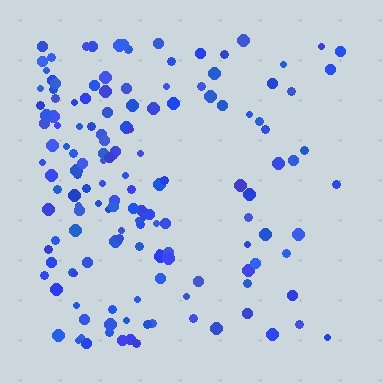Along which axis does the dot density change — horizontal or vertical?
Horizontal.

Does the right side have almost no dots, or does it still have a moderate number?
Still a moderate number, just noticeably fewer than the left.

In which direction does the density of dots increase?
From right to left, with the left side densest.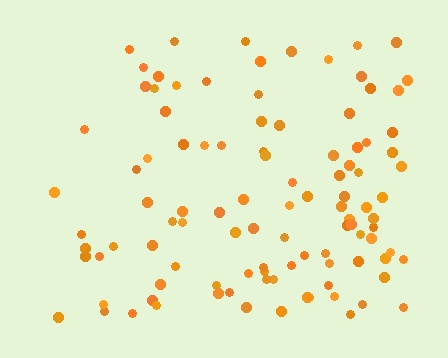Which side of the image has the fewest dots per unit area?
The left.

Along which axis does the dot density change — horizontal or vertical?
Horizontal.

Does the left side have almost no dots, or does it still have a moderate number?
Still a moderate number, just noticeably fewer than the right.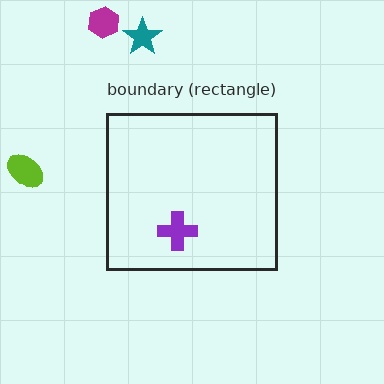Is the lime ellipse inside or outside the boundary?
Outside.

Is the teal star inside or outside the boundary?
Outside.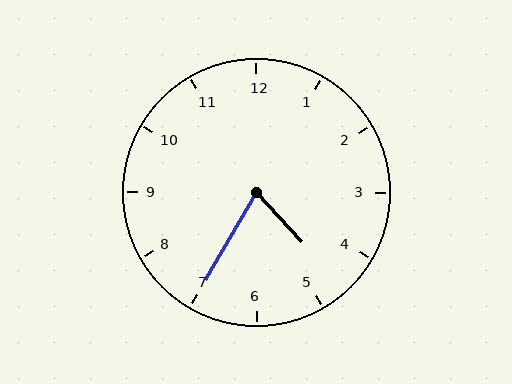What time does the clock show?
4:35.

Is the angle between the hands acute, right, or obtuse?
It is acute.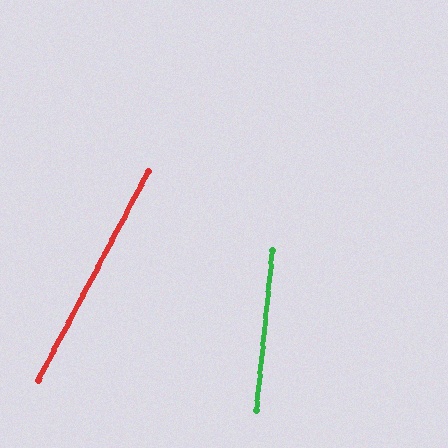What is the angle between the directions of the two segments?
Approximately 22 degrees.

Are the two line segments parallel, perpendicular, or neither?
Neither parallel nor perpendicular — they differ by about 22°.